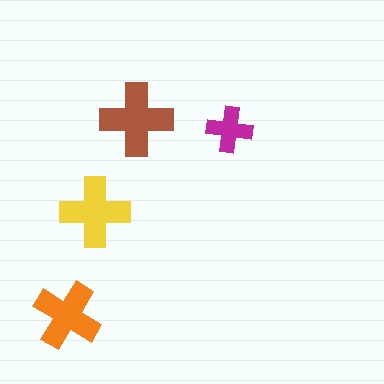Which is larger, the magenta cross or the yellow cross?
The yellow one.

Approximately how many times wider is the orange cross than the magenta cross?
About 1.5 times wider.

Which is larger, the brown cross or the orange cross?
The brown one.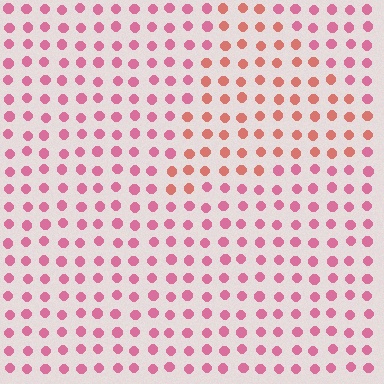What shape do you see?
I see a triangle.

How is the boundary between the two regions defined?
The boundary is defined purely by a slight shift in hue (about 29 degrees). Spacing, size, and orientation are identical on both sides.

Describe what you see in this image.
The image is filled with small pink elements in a uniform arrangement. A triangle-shaped region is visible where the elements are tinted to a slightly different hue, forming a subtle color boundary.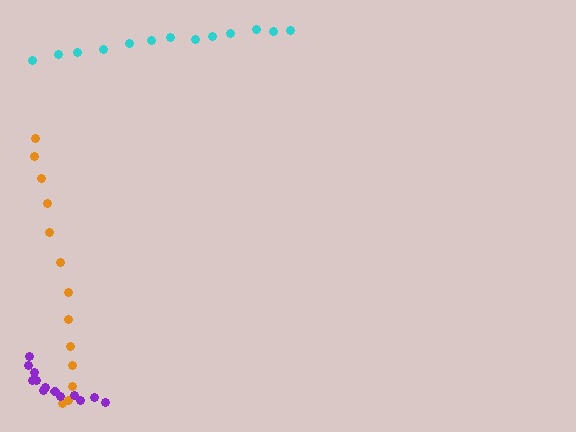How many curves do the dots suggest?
There are 3 distinct paths.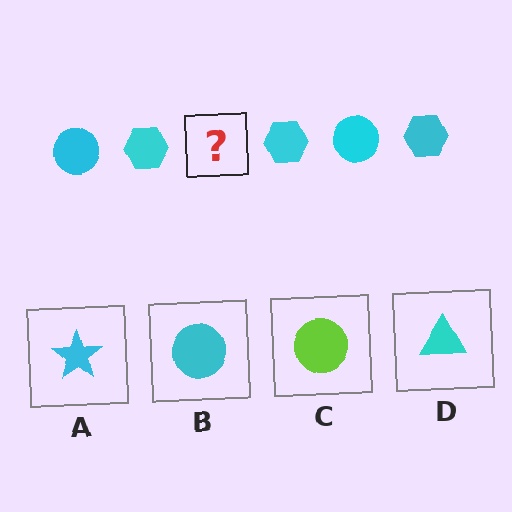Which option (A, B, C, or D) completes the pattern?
B.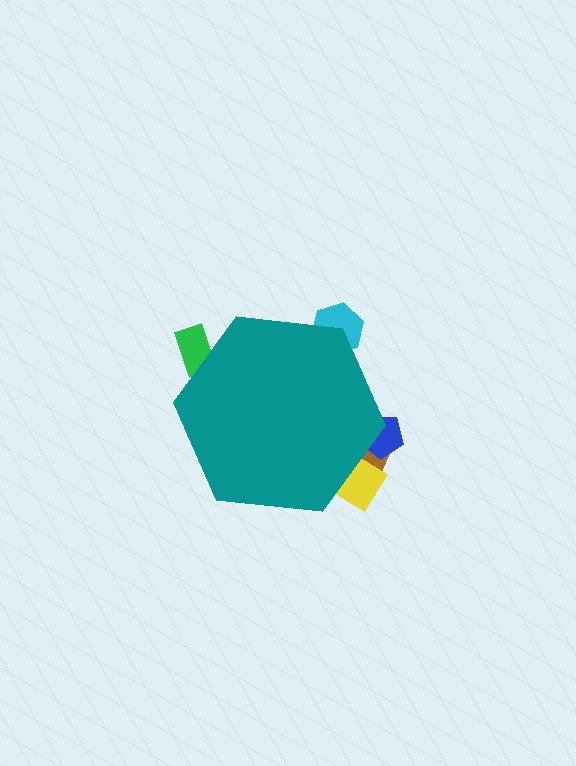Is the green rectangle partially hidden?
Yes, the green rectangle is partially hidden behind the teal hexagon.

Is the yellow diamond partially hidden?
Yes, the yellow diamond is partially hidden behind the teal hexagon.